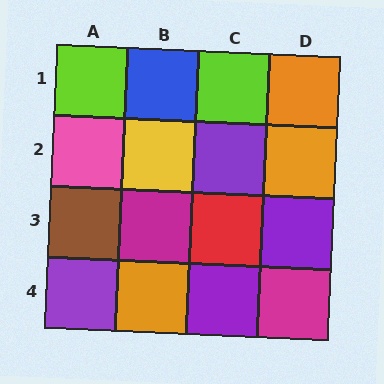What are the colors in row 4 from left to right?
Purple, orange, purple, magenta.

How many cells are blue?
1 cell is blue.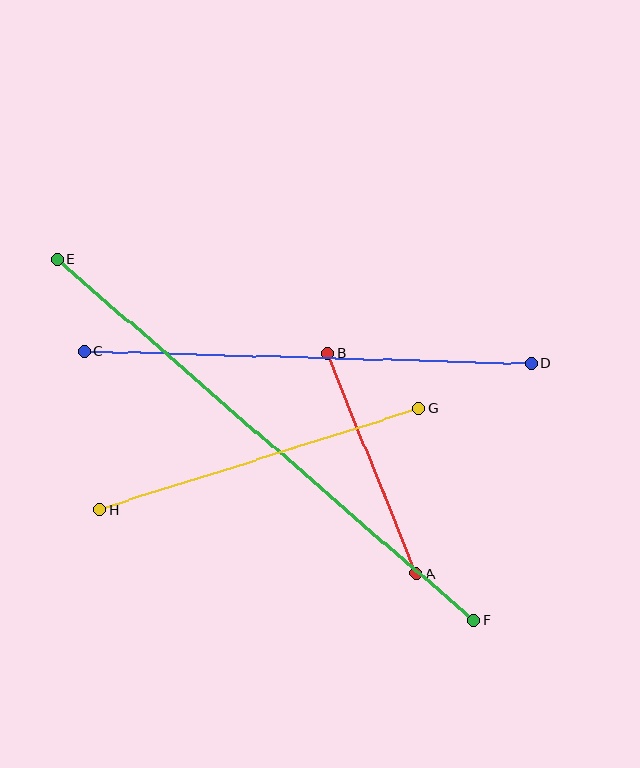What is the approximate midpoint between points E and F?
The midpoint is at approximately (265, 440) pixels.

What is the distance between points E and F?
The distance is approximately 551 pixels.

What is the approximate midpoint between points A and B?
The midpoint is at approximately (372, 464) pixels.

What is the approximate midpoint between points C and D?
The midpoint is at approximately (307, 357) pixels.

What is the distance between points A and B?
The distance is approximately 238 pixels.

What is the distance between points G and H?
The distance is approximately 335 pixels.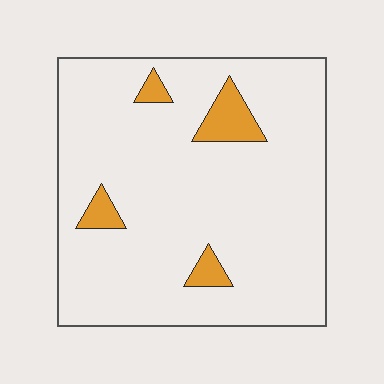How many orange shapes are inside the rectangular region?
4.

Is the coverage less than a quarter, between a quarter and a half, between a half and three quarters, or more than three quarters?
Less than a quarter.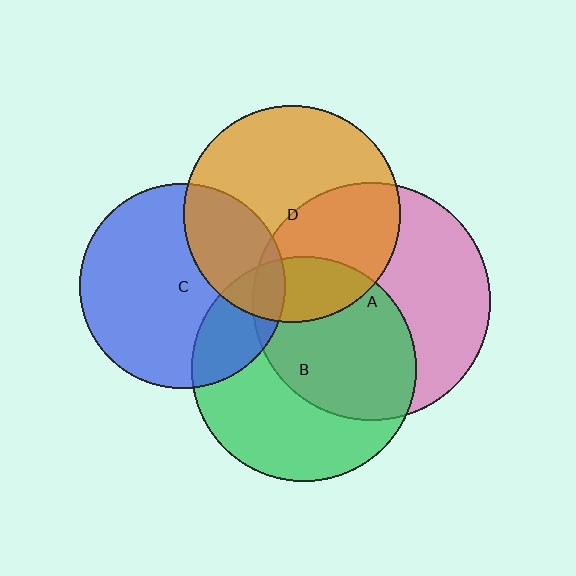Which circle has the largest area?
Circle A (pink).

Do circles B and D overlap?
Yes.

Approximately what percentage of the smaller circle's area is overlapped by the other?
Approximately 20%.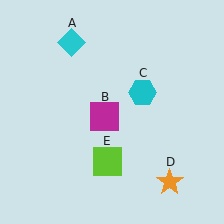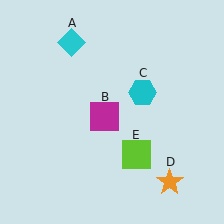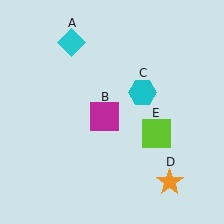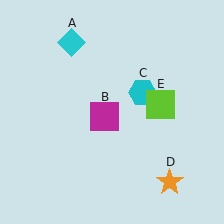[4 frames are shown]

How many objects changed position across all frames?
1 object changed position: lime square (object E).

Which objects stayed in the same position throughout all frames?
Cyan diamond (object A) and magenta square (object B) and cyan hexagon (object C) and orange star (object D) remained stationary.